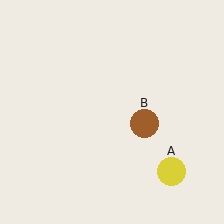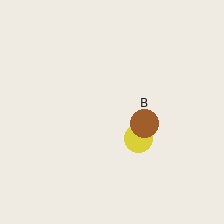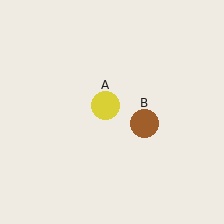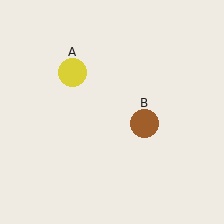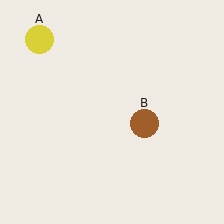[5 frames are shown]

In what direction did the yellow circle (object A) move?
The yellow circle (object A) moved up and to the left.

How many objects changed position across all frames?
1 object changed position: yellow circle (object A).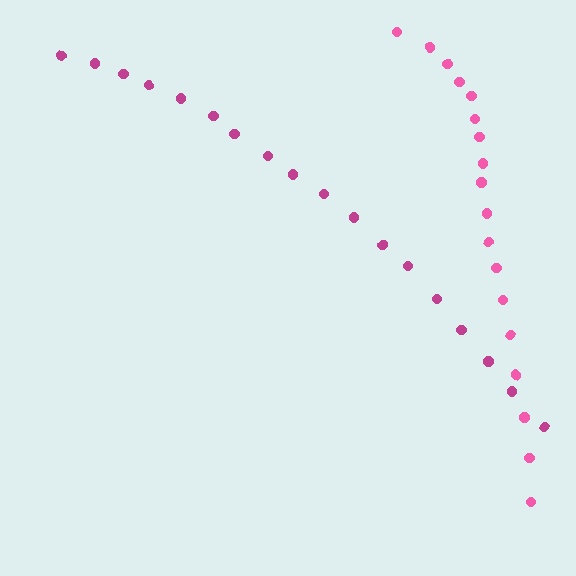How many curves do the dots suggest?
There are 2 distinct paths.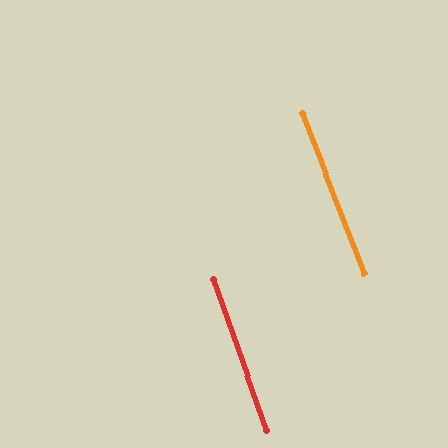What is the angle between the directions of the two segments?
Approximately 2 degrees.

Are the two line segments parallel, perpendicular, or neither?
Parallel — their directions differ by only 1.8°.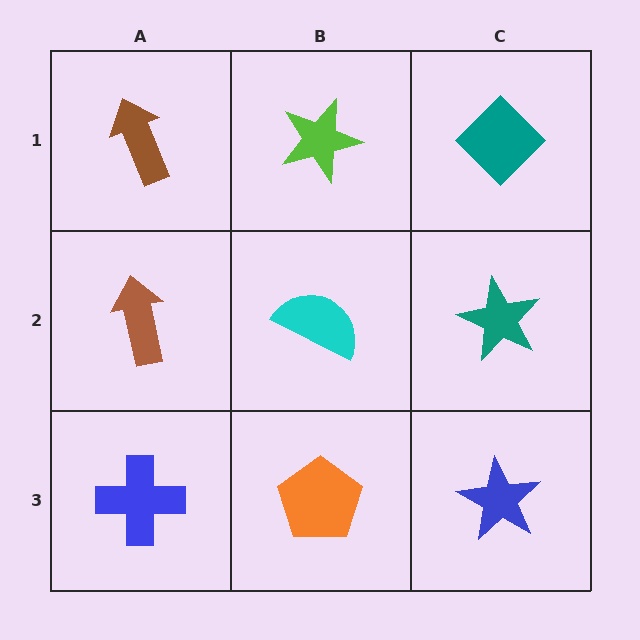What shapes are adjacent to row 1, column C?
A teal star (row 2, column C), a lime star (row 1, column B).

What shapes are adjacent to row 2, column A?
A brown arrow (row 1, column A), a blue cross (row 3, column A), a cyan semicircle (row 2, column B).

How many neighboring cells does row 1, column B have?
3.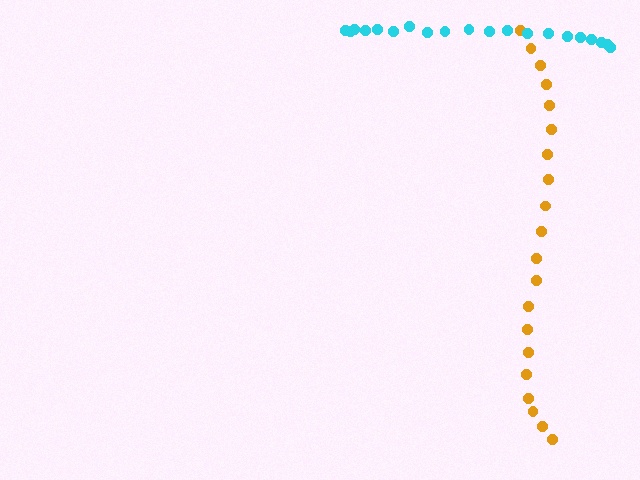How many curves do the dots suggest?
There are 2 distinct paths.